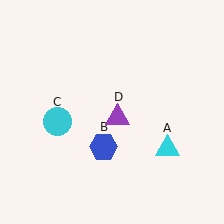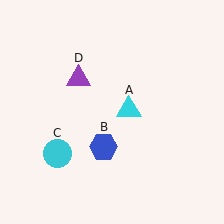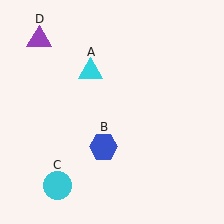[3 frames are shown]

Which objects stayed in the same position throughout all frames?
Blue hexagon (object B) remained stationary.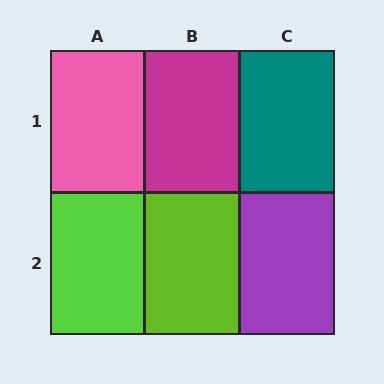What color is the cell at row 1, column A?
Pink.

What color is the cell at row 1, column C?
Teal.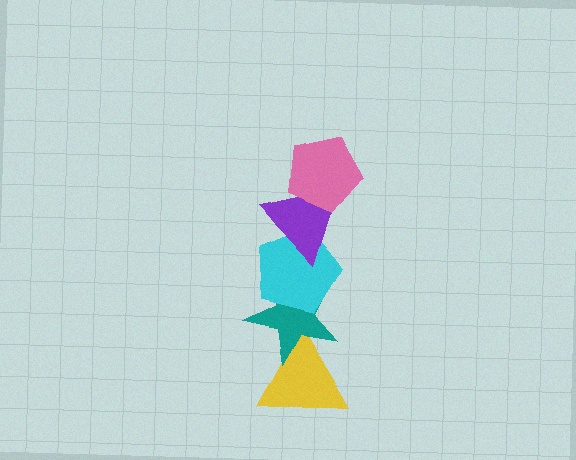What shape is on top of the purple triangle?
The pink pentagon is on top of the purple triangle.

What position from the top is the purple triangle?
The purple triangle is 2nd from the top.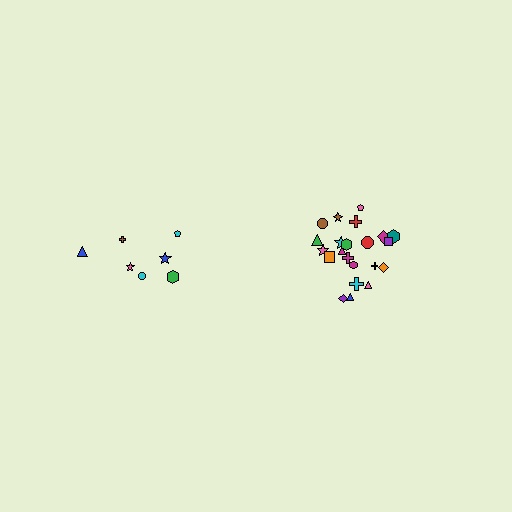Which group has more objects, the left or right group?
The right group.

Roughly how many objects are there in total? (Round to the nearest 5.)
Roughly 30 objects in total.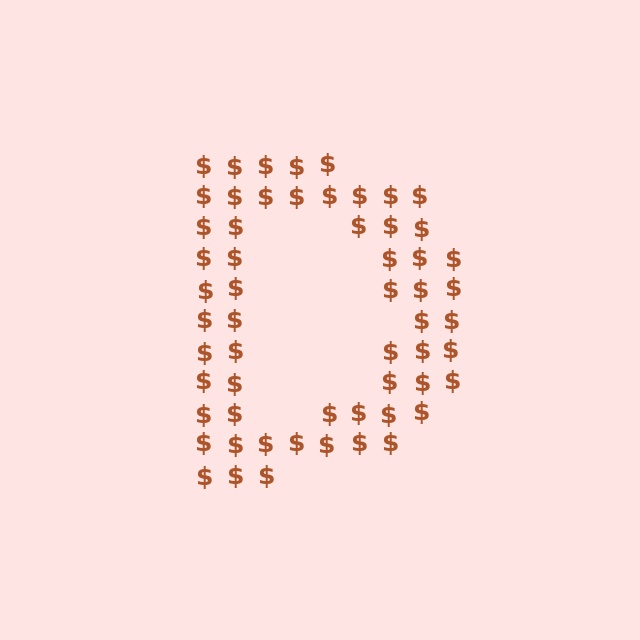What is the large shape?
The large shape is the letter D.